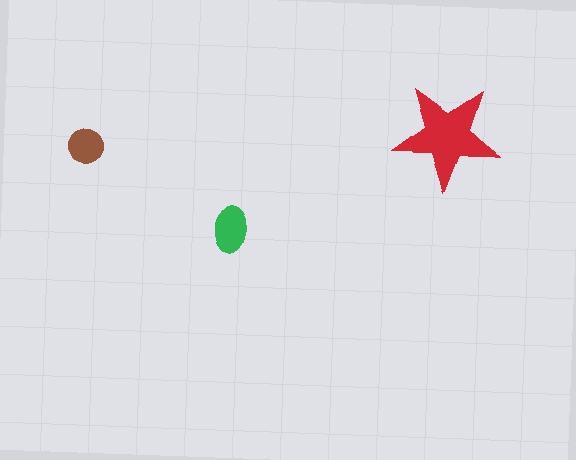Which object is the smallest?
The brown circle.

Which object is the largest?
The red star.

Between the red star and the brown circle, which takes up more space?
The red star.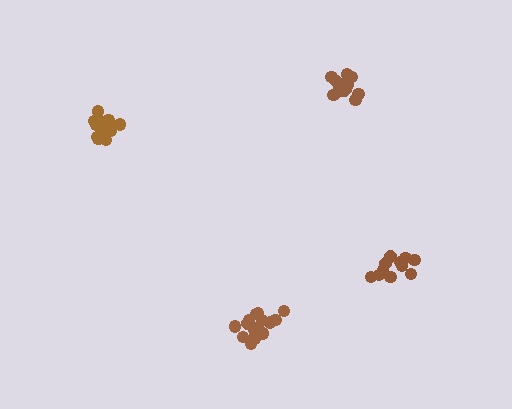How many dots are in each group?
Group 1: 12 dots, Group 2: 14 dots, Group 3: 15 dots, Group 4: 16 dots (57 total).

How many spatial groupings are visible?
There are 4 spatial groupings.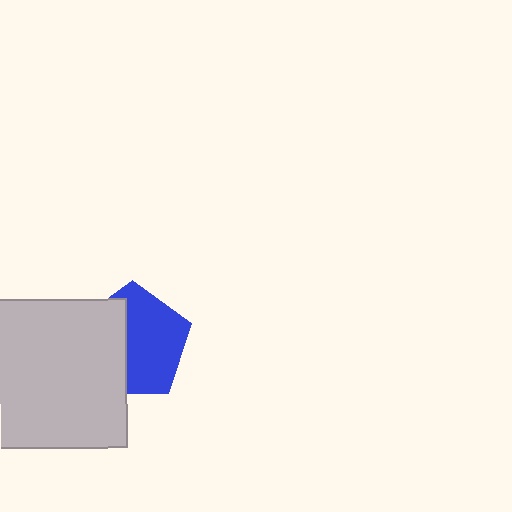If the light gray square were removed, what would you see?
You would see the complete blue pentagon.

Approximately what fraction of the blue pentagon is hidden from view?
Roughly 43% of the blue pentagon is hidden behind the light gray square.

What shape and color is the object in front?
The object in front is a light gray square.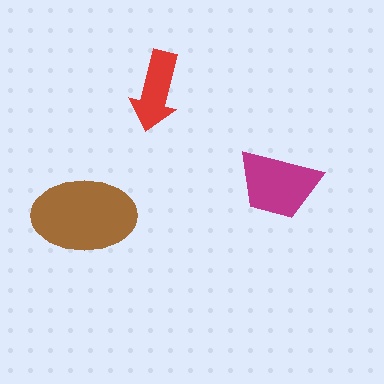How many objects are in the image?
There are 3 objects in the image.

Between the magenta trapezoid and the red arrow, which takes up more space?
The magenta trapezoid.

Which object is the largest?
The brown ellipse.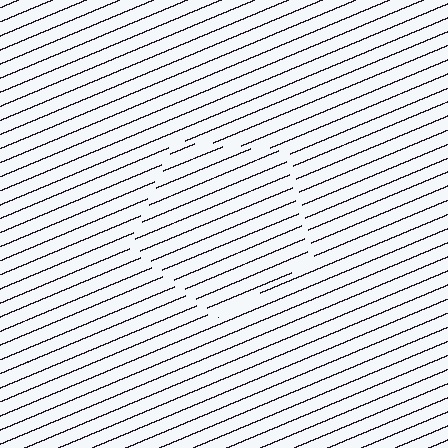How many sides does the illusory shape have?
5 sides — the line-ends trace a pentagon.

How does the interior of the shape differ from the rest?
The interior of the shape contains the same grating, shifted by half a period — the contour is defined by the phase discontinuity where line-ends from the inner and outer gratings abut.